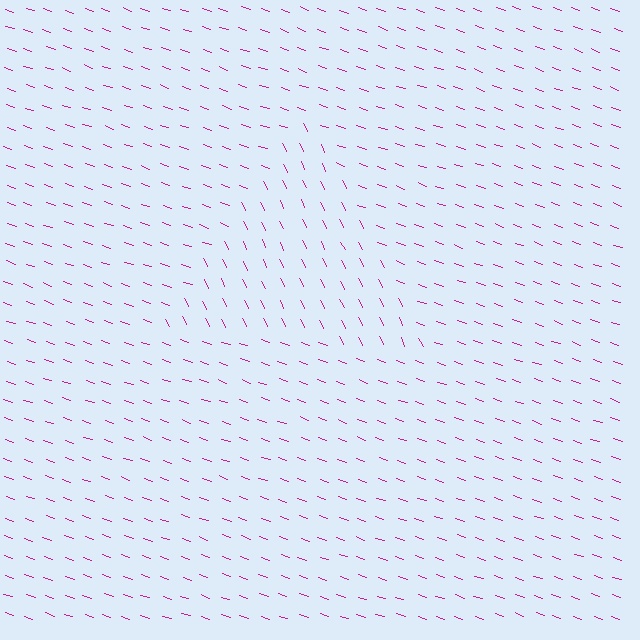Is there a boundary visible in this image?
Yes, there is a texture boundary formed by a change in line orientation.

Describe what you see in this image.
The image is filled with small magenta line segments. A triangle region in the image has lines oriented differently from the surrounding lines, creating a visible texture boundary.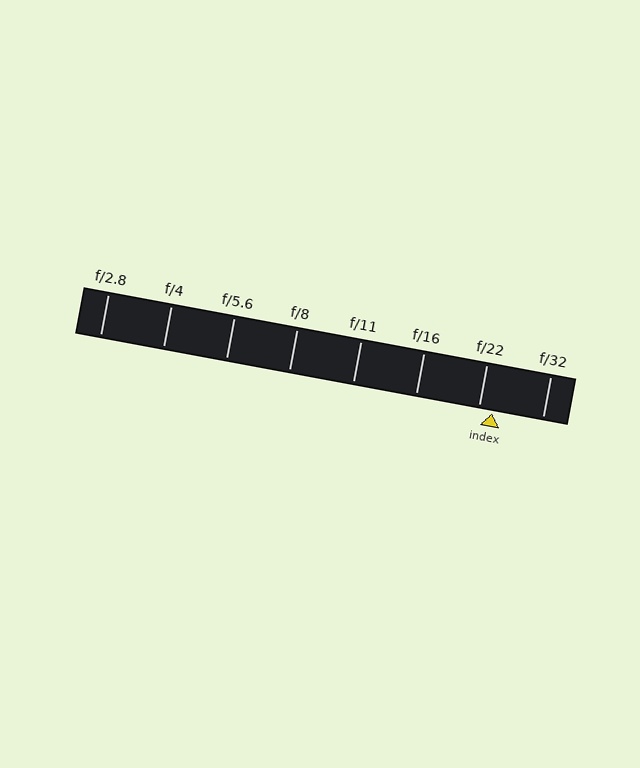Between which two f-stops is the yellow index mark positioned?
The index mark is between f/22 and f/32.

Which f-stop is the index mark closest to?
The index mark is closest to f/22.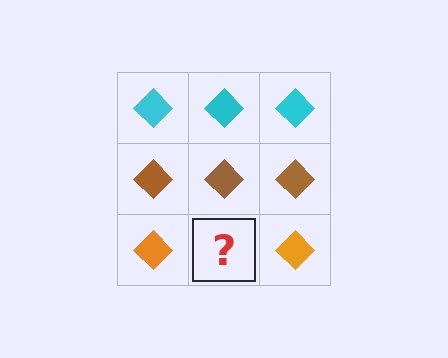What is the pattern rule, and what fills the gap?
The rule is that each row has a consistent color. The gap should be filled with an orange diamond.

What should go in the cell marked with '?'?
The missing cell should contain an orange diamond.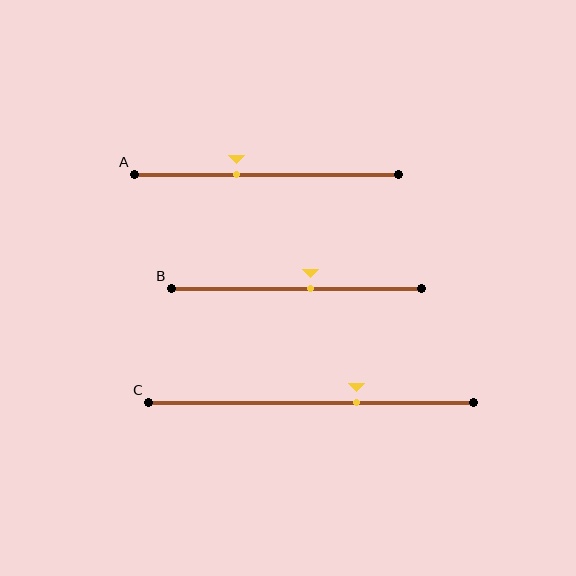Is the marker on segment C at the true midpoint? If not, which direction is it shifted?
No, the marker on segment C is shifted to the right by about 14% of the segment length.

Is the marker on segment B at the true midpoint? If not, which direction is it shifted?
No, the marker on segment B is shifted to the right by about 6% of the segment length.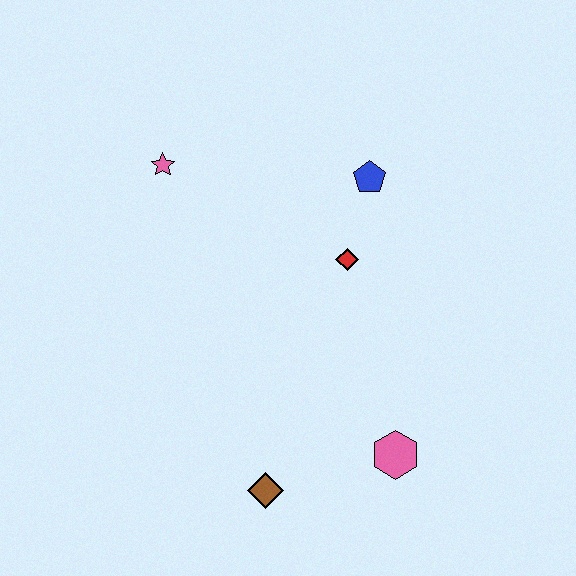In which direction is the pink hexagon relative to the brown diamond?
The pink hexagon is to the right of the brown diamond.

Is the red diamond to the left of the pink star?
No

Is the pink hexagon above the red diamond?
No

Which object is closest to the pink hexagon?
The brown diamond is closest to the pink hexagon.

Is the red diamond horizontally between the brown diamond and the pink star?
No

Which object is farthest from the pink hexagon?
The pink star is farthest from the pink hexagon.